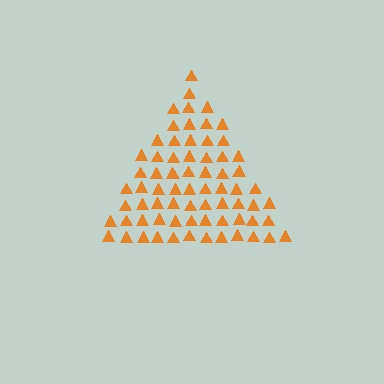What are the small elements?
The small elements are triangles.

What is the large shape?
The large shape is a triangle.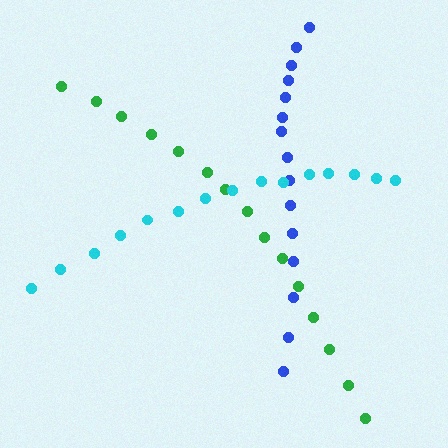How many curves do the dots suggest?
There are 3 distinct paths.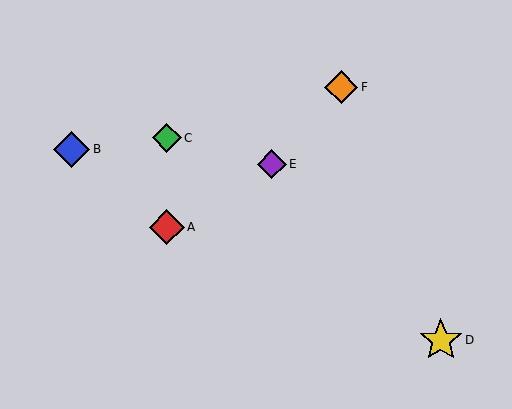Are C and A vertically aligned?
Yes, both are at x≈167.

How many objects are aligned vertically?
2 objects (A, C) are aligned vertically.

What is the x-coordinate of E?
Object E is at x≈272.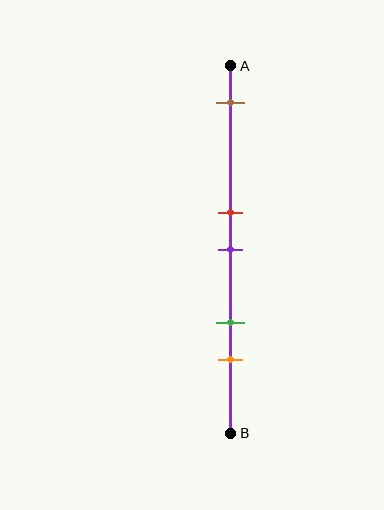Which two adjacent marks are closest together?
The red and purple marks are the closest adjacent pair.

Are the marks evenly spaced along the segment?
No, the marks are not evenly spaced.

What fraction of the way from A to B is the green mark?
The green mark is approximately 70% (0.7) of the way from A to B.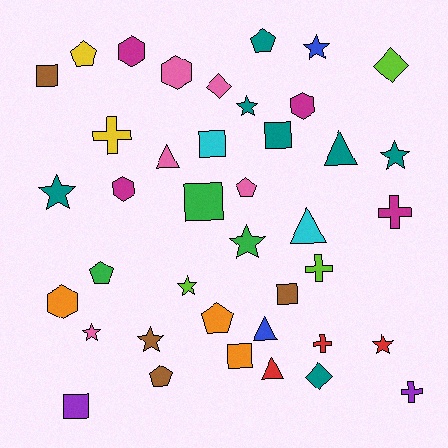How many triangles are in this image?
There are 5 triangles.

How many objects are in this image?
There are 40 objects.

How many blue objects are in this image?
There are 2 blue objects.